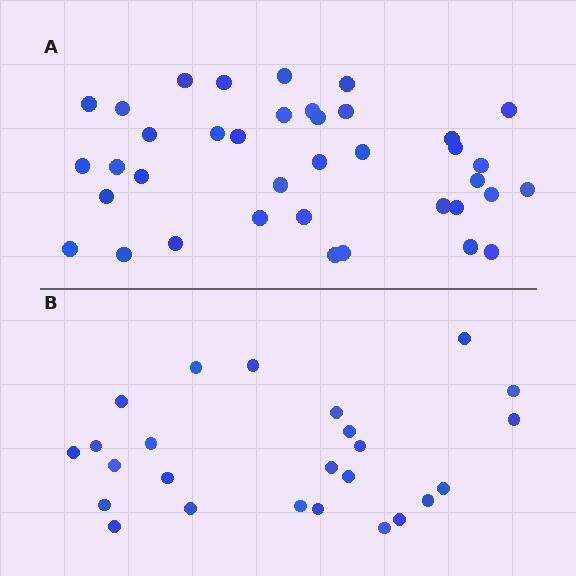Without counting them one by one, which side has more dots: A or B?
Region A (the top region) has more dots.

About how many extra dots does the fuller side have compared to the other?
Region A has approximately 15 more dots than region B.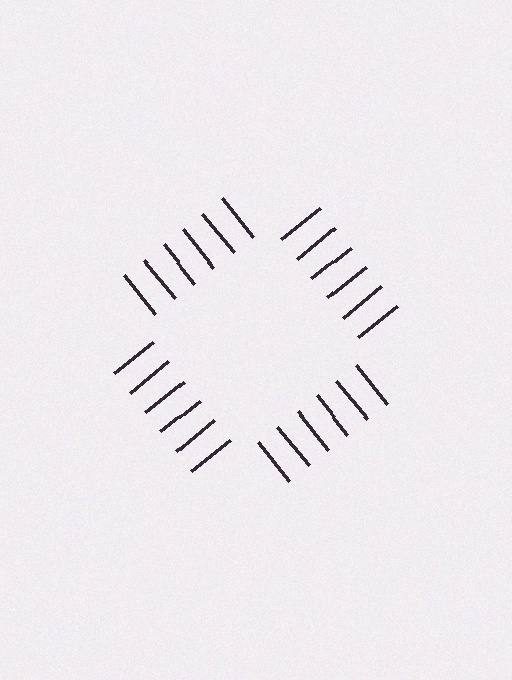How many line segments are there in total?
24 — 6 along each of the 4 edges.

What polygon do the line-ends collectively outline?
An illusory square — the line segments terminate on its edges but no continuous stroke is drawn.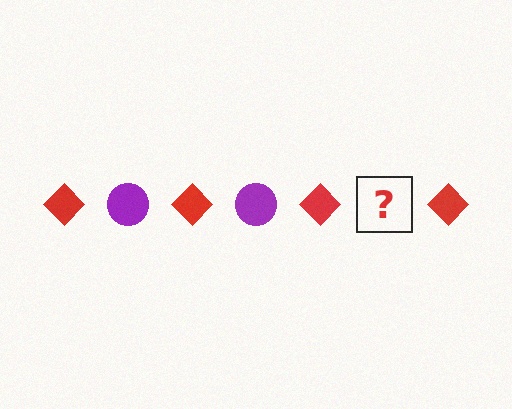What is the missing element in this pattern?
The missing element is a purple circle.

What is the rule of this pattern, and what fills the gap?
The rule is that the pattern alternates between red diamond and purple circle. The gap should be filled with a purple circle.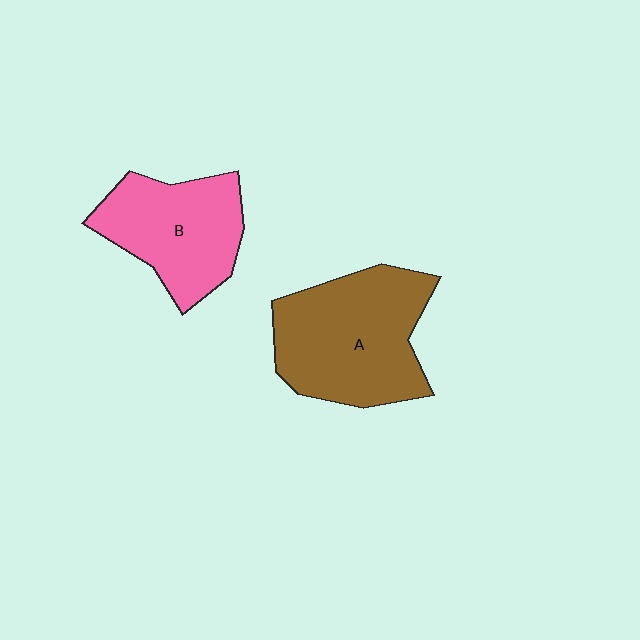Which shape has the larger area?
Shape A (brown).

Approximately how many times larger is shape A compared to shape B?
Approximately 1.3 times.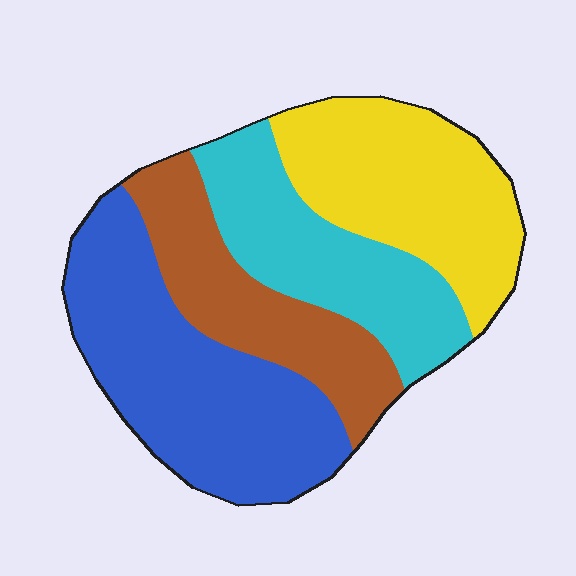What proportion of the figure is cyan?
Cyan takes up about one fifth (1/5) of the figure.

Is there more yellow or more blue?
Blue.